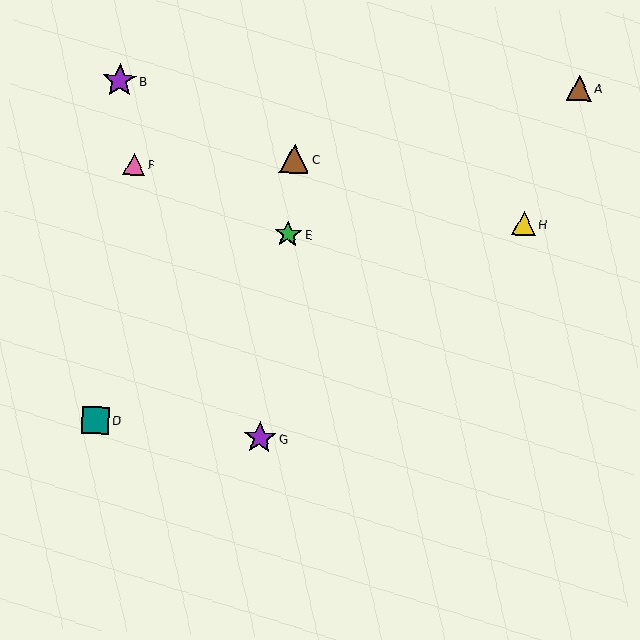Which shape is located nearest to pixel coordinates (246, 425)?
The purple star (labeled G) at (260, 438) is nearest to that location.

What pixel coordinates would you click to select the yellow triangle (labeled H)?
Click at (524, 224) to select the yellow triangle H.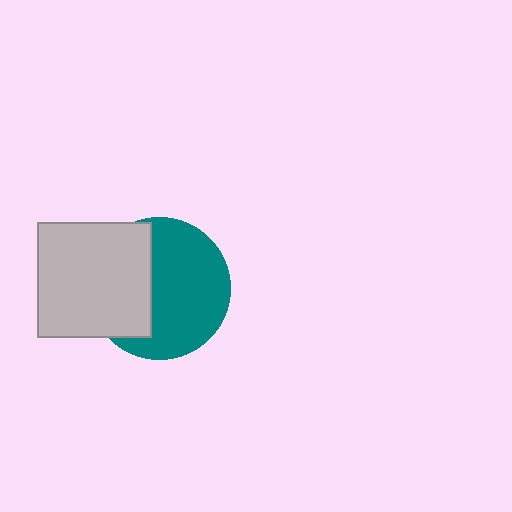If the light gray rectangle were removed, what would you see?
You would see the complete teal circle.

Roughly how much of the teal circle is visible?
About half of it is visible (roughly 61%).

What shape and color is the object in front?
The object in front is a light gray rectangle.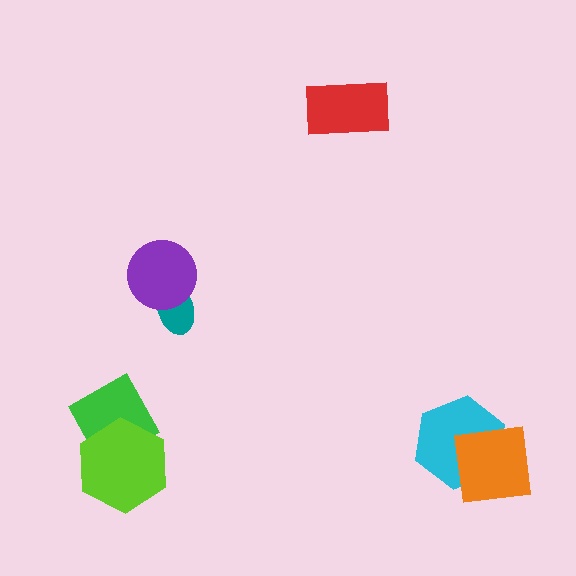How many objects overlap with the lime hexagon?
1 object overlaps with the lime hexagon.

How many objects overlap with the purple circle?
1 object overlaps with the purple circle.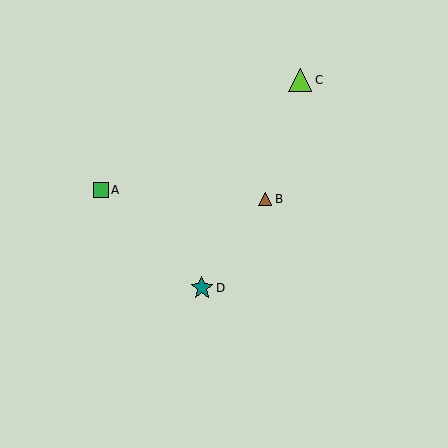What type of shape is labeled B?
Shape B is a brown triangle.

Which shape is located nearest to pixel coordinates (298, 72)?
The lime triangle (labeled C) at (300, 80) is nearest to that location.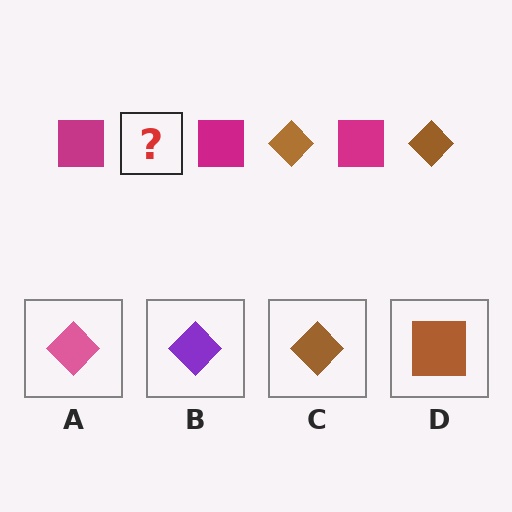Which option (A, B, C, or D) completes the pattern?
C.